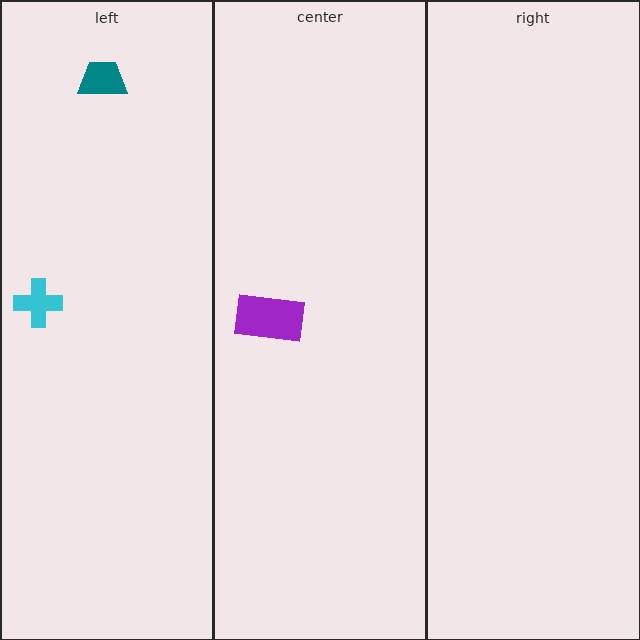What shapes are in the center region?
The purple rectangle.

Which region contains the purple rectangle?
The center region.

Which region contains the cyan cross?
The left region.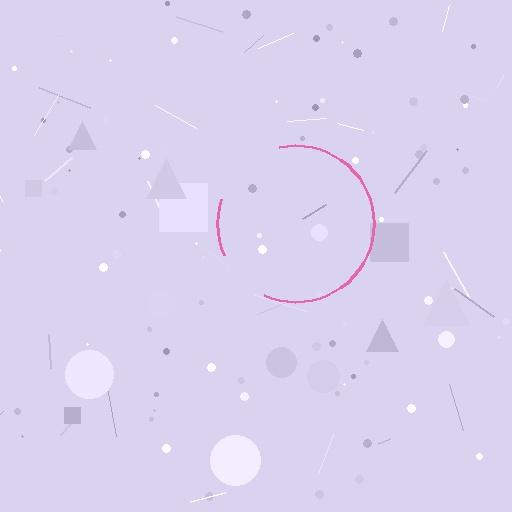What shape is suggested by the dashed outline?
The dashed outline suggests a circle.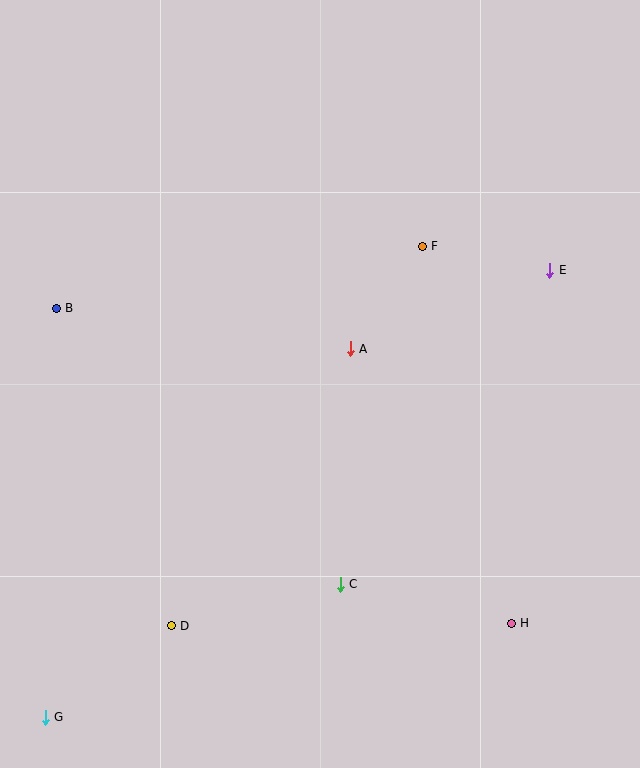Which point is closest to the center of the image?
Point A at (350, 349) is closest to the center.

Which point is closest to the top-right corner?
Point E is closest to the top-right corner.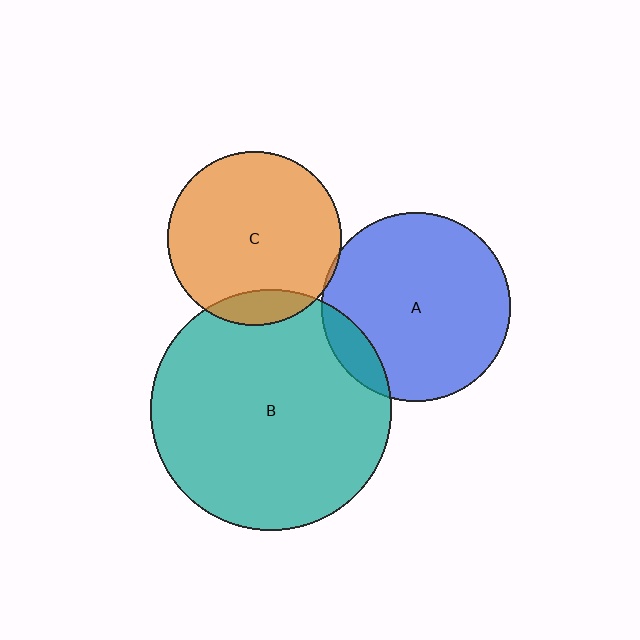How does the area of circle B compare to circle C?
Approximately 1.9 times.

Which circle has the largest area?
Circle B (teal).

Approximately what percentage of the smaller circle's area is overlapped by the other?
Approximately 10%.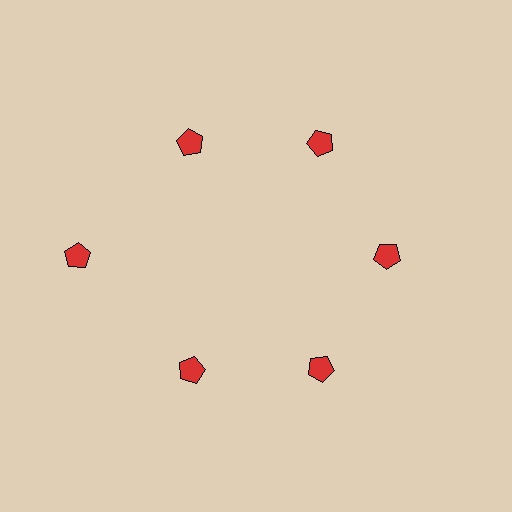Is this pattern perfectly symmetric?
No. The 6 red pentagons are arranged in a ring, but one element near the 9 o'clock position is pushed outward from the center, breaking the 6-fold rotational symmetry.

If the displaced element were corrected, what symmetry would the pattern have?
It would have 6-fold rotational symmetry — the pattern would map onto itself every 60 degrees.